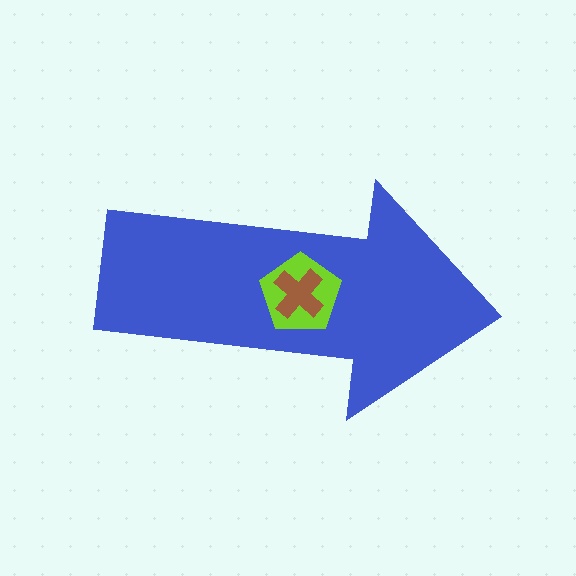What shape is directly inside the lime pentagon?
The brown cross.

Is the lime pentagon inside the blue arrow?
Yes.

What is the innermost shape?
The brown cross.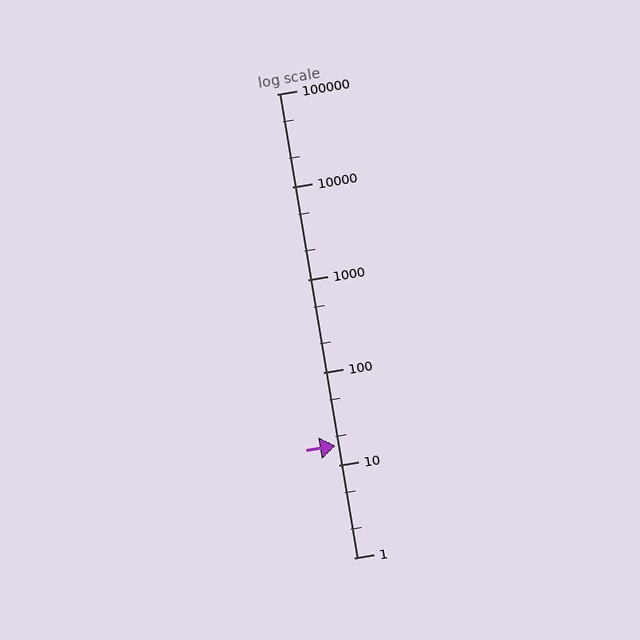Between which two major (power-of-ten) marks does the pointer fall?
The pointer is between 10 and 100.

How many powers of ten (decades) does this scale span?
The scale spans 5 decades, from 1 to 100000.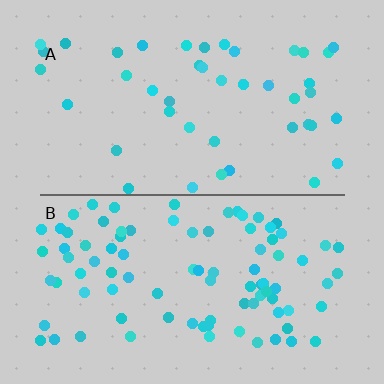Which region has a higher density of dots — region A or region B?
B (the bottom).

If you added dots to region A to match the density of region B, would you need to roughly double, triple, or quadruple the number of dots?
Approximately double.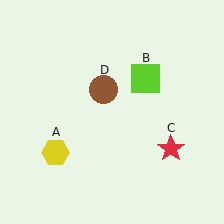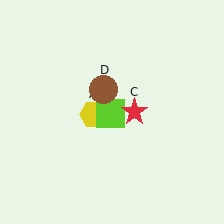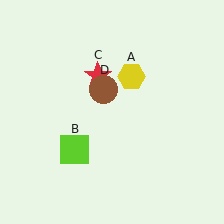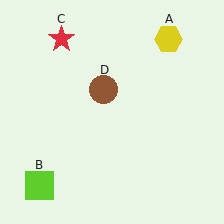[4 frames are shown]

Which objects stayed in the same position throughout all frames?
Brown circle (object D) remained stationary.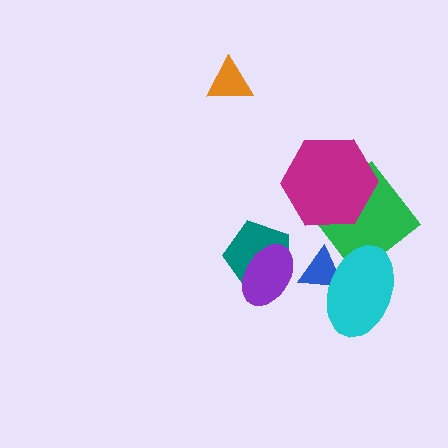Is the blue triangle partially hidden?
Yes, it is partially covered by another shape.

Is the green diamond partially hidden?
Yes, it is partially covered by another shape.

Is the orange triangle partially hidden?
No, no other shape covers it.